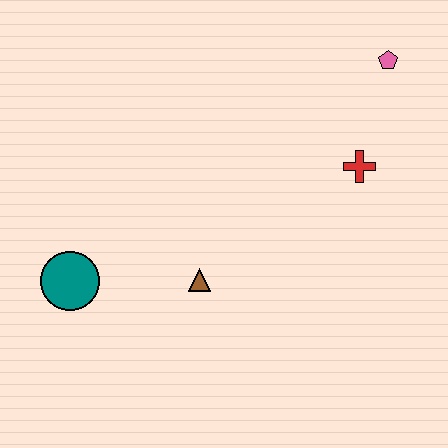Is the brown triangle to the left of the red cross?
Yes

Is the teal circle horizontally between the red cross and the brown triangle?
No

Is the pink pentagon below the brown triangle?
No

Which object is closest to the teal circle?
The brown triangle is closest to the teal circle.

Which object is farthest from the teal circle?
The pink pentagon is farthest from the teal circle.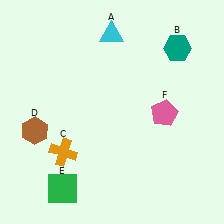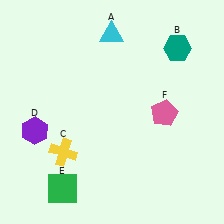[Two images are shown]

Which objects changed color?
C changed from orange to yellow. D changed from brown to purple.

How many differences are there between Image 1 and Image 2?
There are 2 differences between the two images.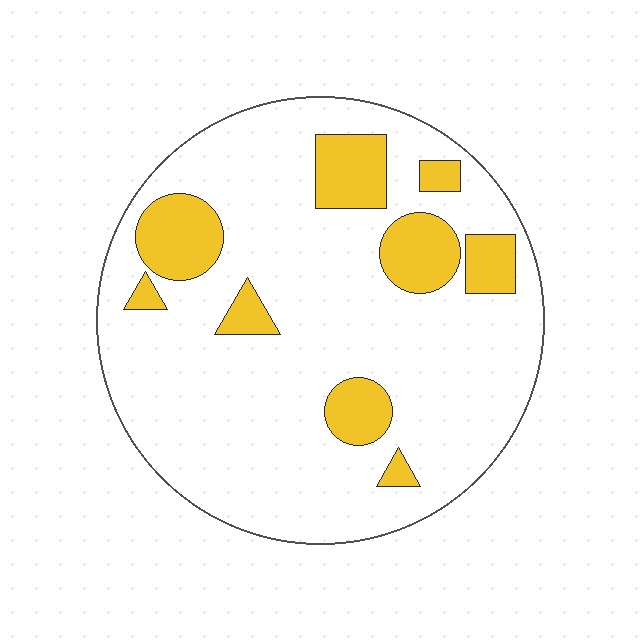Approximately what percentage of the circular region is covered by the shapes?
Approximately 20%.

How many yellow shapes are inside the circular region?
9.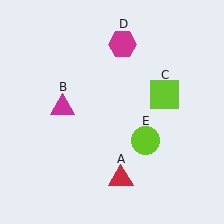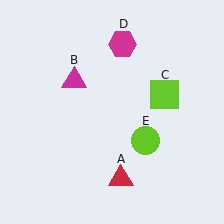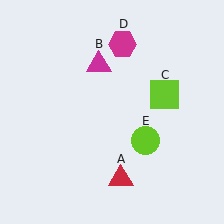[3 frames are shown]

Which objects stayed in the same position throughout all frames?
Red triangle (object A) and lime square (object C) and magenta hexagon (object D) and lime circle (object E) remained stationary.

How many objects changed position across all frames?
1 object changed position: magenta triangle (object B).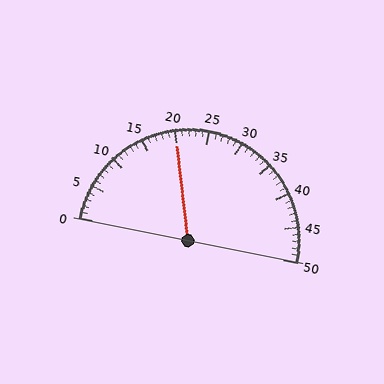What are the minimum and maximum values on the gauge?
The gauge ranges from 0 to 50.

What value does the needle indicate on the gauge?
The needle indicates approximately 20.